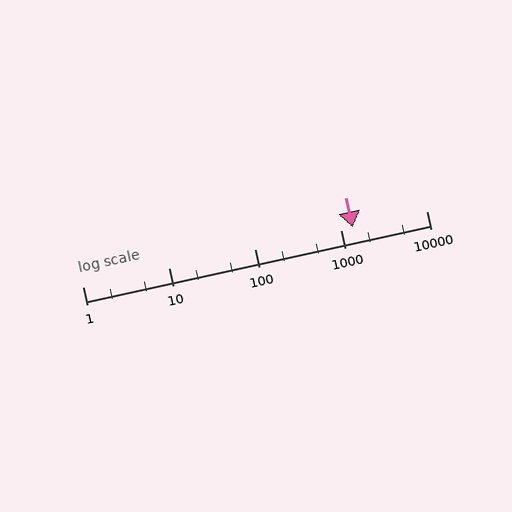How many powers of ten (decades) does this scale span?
The scale spans 4 decades, from 1 to 10000.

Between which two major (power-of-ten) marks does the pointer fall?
The pointer is between 1000 and 10000.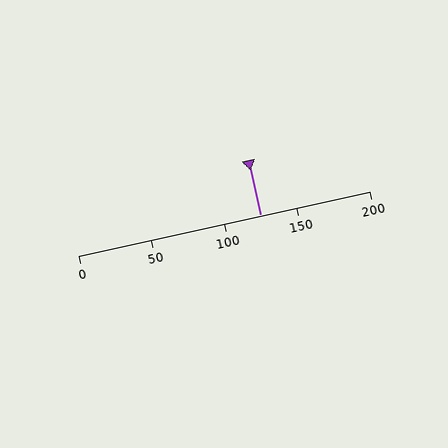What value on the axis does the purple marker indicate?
The marker indicates approximately 125.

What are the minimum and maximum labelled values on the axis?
The axis runs from 0 to 200.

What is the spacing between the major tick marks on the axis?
The major ticks are spaced 50 apart.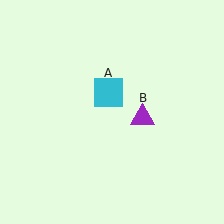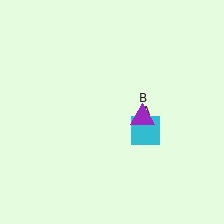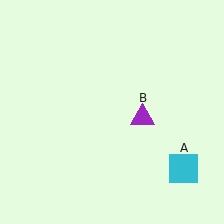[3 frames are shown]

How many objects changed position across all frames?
1 object changed position: cyan square (object A).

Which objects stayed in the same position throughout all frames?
Purple triangle (object B) remained stationary.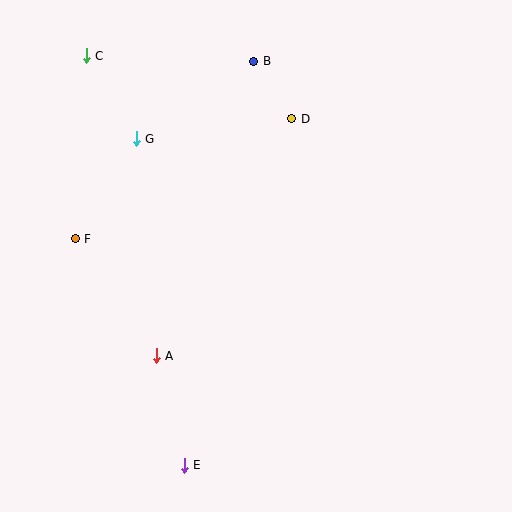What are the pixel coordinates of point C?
Point C is at (86, 56).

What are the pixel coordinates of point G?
Point G is at (136, 139).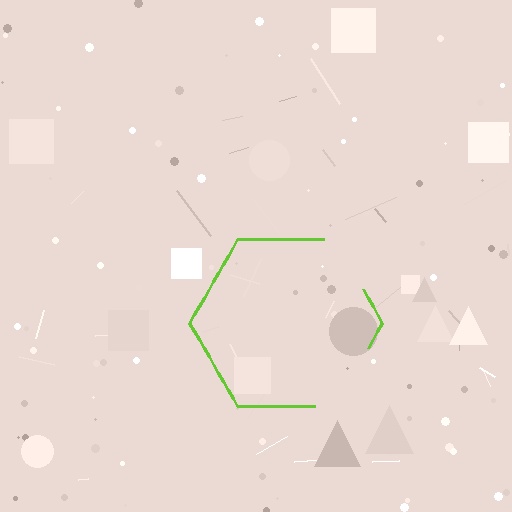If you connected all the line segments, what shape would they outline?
They would outline a hexagon.